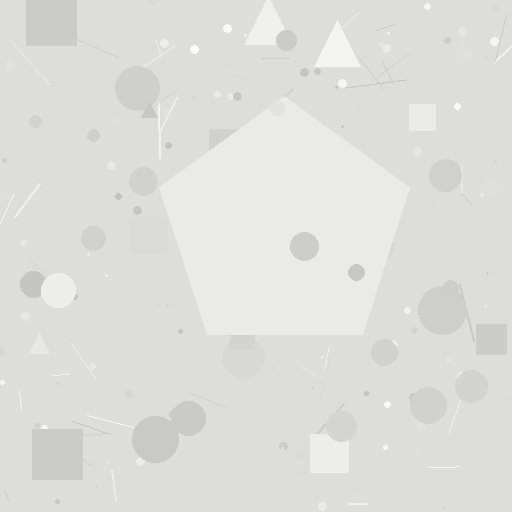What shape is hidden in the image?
A pentagon is hidden in the image.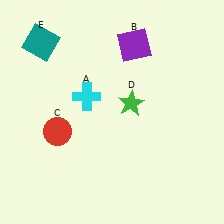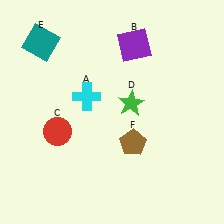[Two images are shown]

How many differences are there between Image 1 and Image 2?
There is 1 difference between the two images.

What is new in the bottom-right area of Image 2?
A brown pentagon (F) was added in the bottom-right area of Image 2.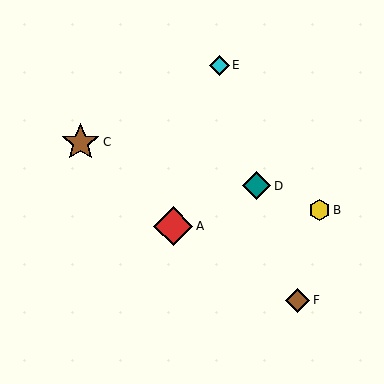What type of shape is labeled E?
Shape E is a cyan diamond.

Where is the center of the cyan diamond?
The center of the cyan diamond is at (219, 65).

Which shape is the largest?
The red diamond (labeled A) is the largest.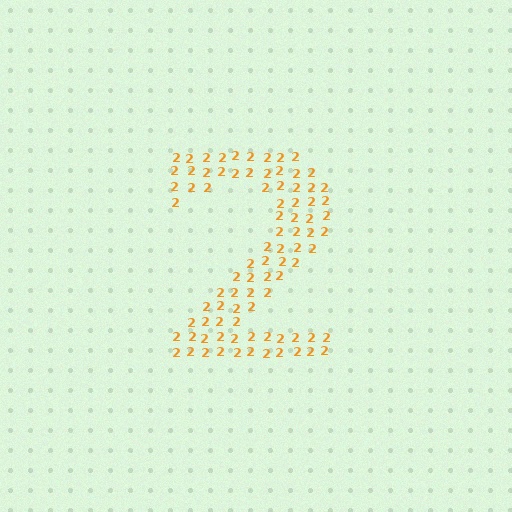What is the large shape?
The large shape is the digit 2.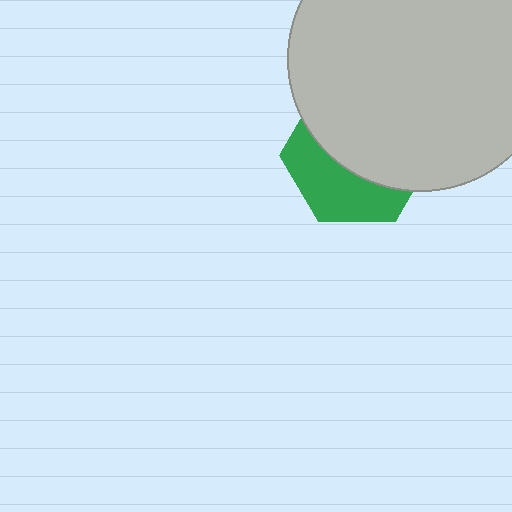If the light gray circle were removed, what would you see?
You would see the complete green hexagon.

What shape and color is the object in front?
The object in front is a light gray circle.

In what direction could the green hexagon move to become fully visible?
The green hexagon could move down. That would shift it out from behind the light gray circle entirely.